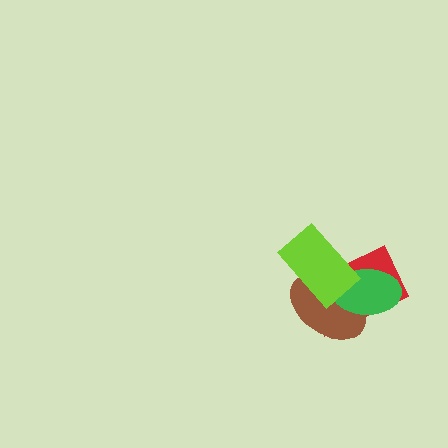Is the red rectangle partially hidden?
Yes, it is partially covered by another shape.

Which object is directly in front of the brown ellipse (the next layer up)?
The green ellipse is directly in front of the brown ellipse.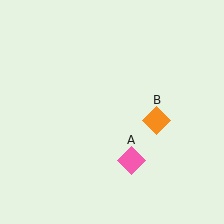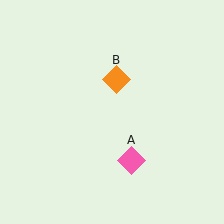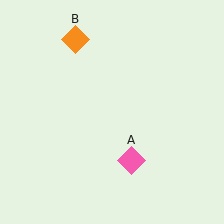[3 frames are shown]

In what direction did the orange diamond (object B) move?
The orange diamond (object B) moved up and to the left.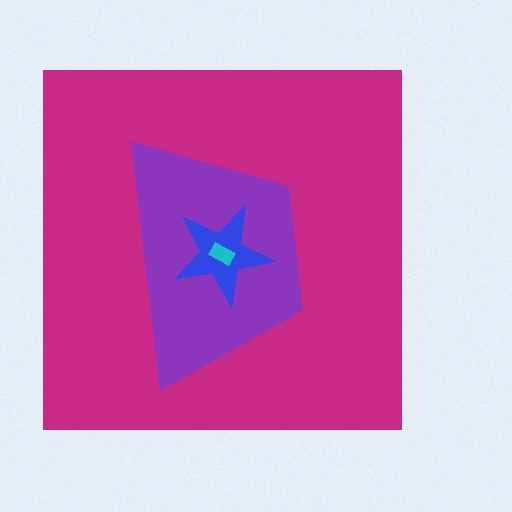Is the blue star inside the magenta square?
Yes.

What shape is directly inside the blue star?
The cyan rectangle.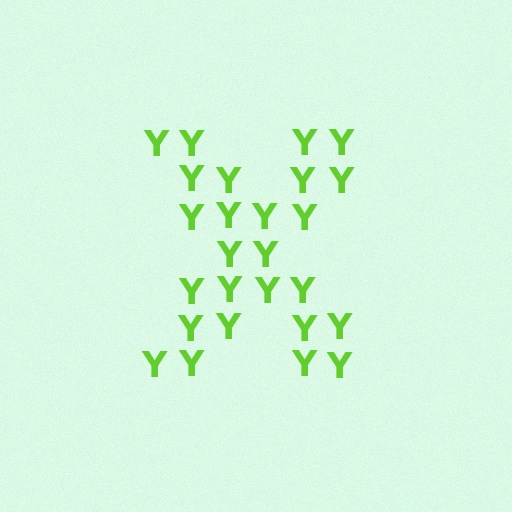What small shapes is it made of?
It is made of small letter Y's.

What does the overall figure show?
The overall figure shows the letter X.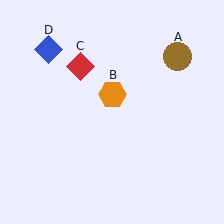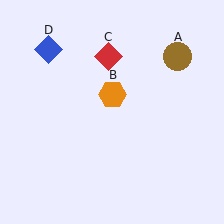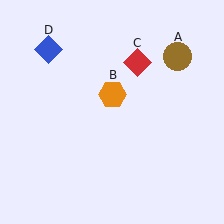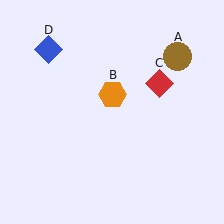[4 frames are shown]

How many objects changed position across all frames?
1 object changed position: red diamond (object C).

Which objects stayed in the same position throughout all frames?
Brown circle (object A) and orange hexagon (object B) and blue diamond (object D) remained stationary.